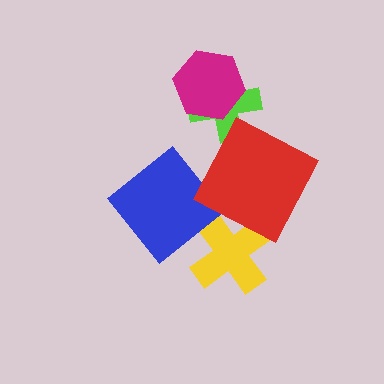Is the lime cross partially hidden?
Yes, it is partially covered by another shape.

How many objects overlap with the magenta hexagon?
1 object overlaps with the magenta hexagon.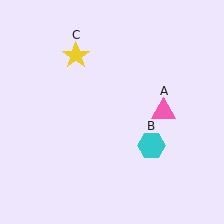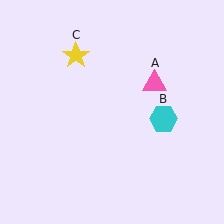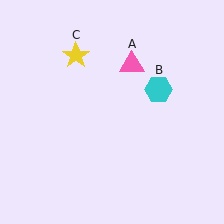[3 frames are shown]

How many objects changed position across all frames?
2 objects changed position: pink triangle (object A), cyan hexagon (object B).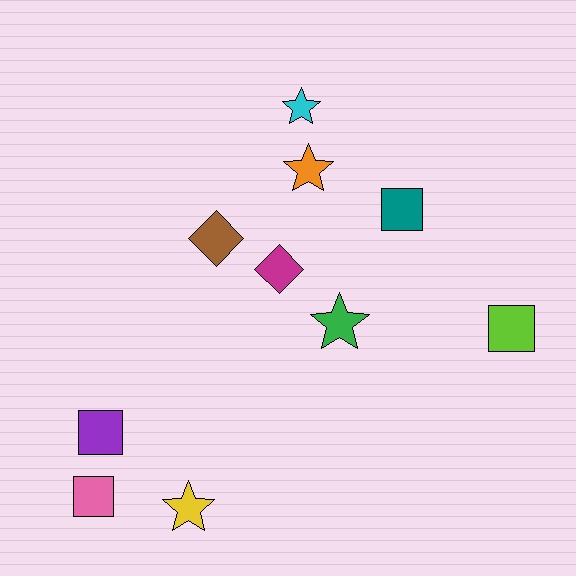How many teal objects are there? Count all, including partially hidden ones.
There is 1 teal object.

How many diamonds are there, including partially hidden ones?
There are 2 diamonds.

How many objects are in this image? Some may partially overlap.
There are 10 objects.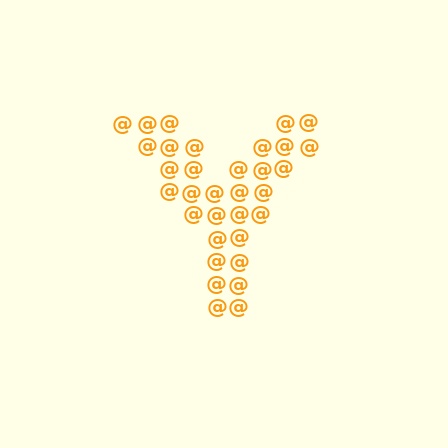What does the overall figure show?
The overall figure shows the letter Y.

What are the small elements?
The small elements are at signs.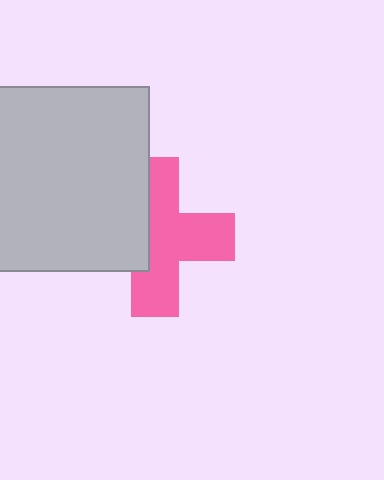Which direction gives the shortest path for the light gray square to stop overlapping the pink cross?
Moving left gives the shortest separation.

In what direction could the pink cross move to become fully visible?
The pink cross could move right. That would shift it out from behind the light gray square entirely.